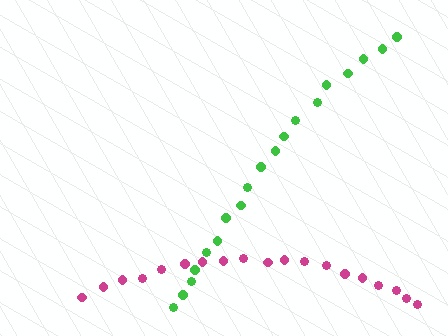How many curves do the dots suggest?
There are 2 distinct paths.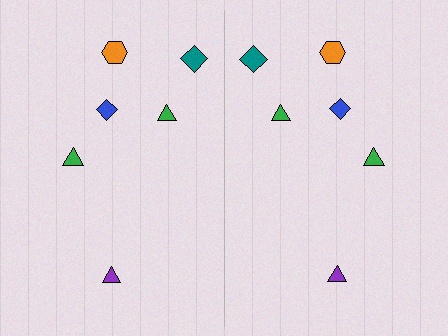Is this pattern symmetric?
Yes, this pattern has bilateral (reflection) symmetry.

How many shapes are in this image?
There are 12 shapes in this image.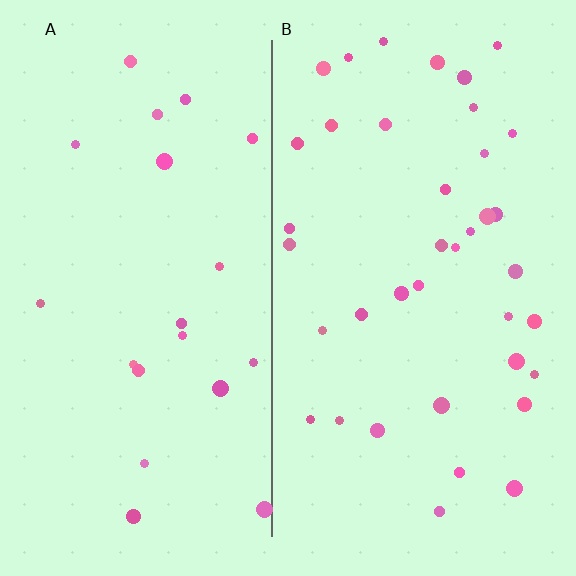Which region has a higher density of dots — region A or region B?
B (the right).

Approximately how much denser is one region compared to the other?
Approximately 1.9× — region B over region A.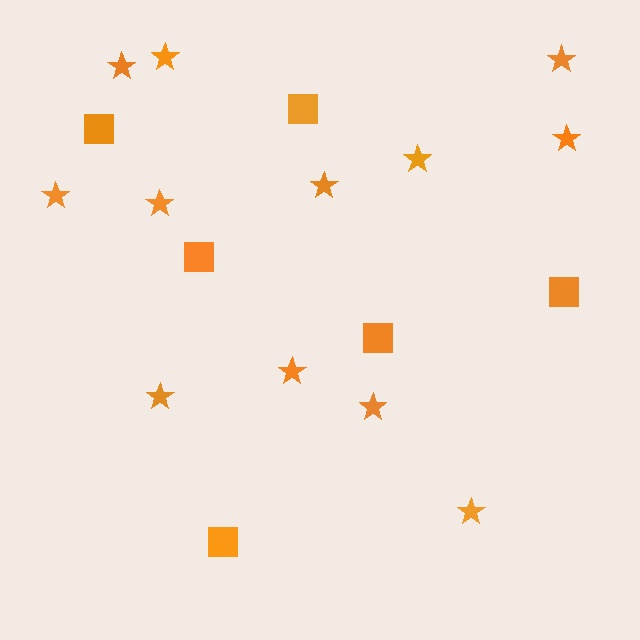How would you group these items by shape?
There are 2 groups: one group of stars (12) and one group of squares (6).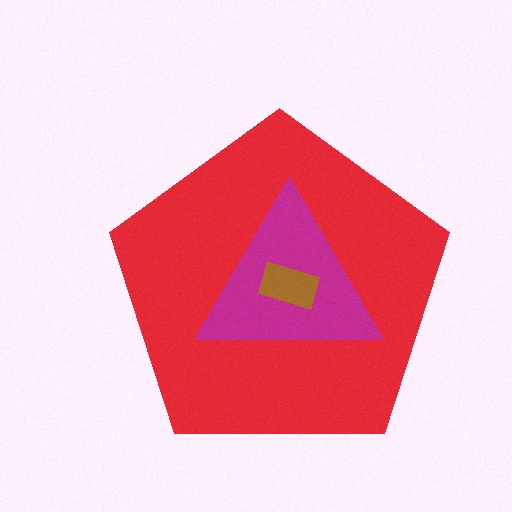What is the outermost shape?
The red pentagon.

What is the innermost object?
The brown rectangle.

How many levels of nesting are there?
3.